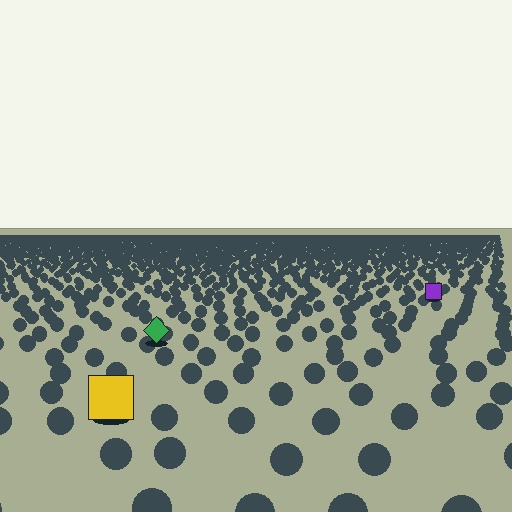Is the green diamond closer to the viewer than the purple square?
Yes. The green diamond is closer — you can tell from the texture gradient: the ground texture is coarser near it.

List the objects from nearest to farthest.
From nearest to farthest: the yellow square, the green diamond, the purple square.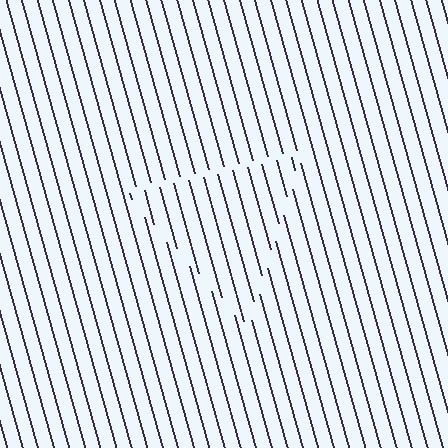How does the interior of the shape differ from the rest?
The interior of the shape contains the same grating, shifted by half a period — the contour is defined by the phase discontinuity where line-ends from the inner and outer gratings abut.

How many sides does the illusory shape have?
3 sides — the line-ends trace a triangle.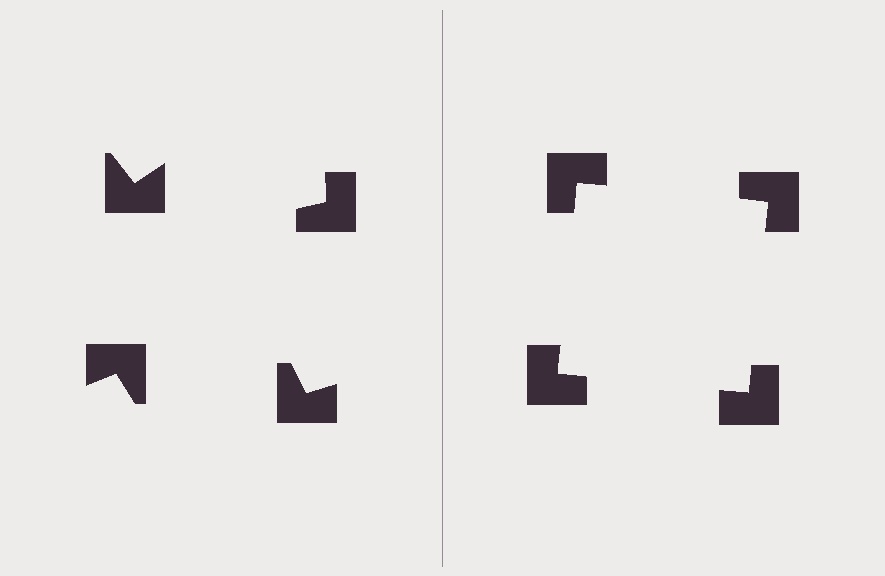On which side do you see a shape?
An illusory square appears on the right side. On the left side the wedge cuts are rotated, so no coherent shape forms.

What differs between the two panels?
The notched squares are positioned identically on both sides; only the wedge orientations differ. On the right they align to a square; on the left they are misaligned.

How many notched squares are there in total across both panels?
8 — 4 on each side.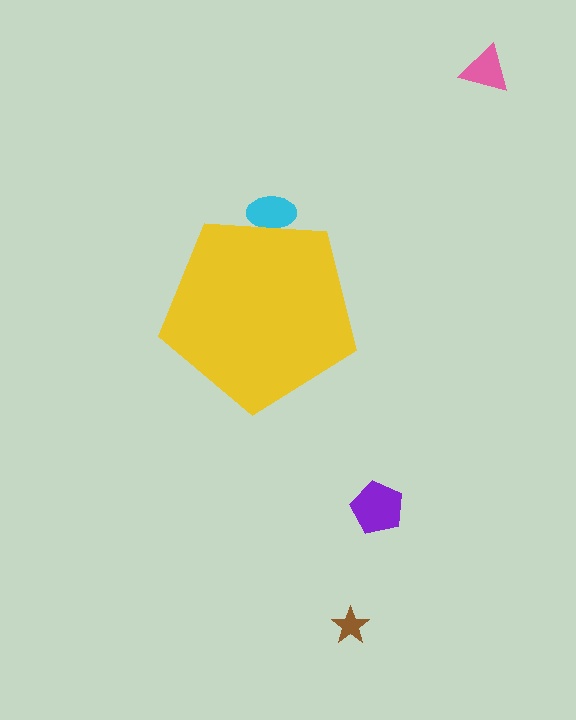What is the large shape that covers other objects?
A yellow pentagon.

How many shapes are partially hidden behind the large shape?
1 shape is partially hidden.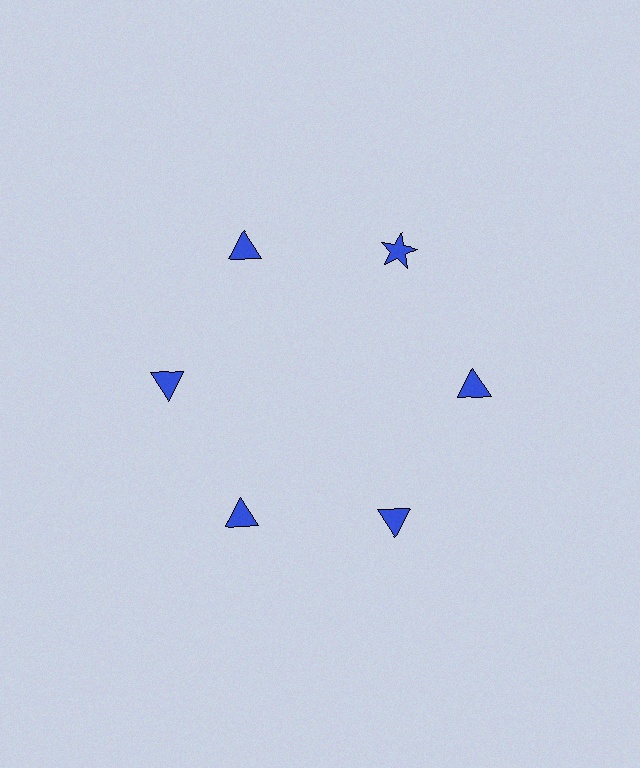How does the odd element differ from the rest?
It has a different shape: star instead of triangle.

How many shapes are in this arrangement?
There are 6 shapes arranged in a ring pattern.